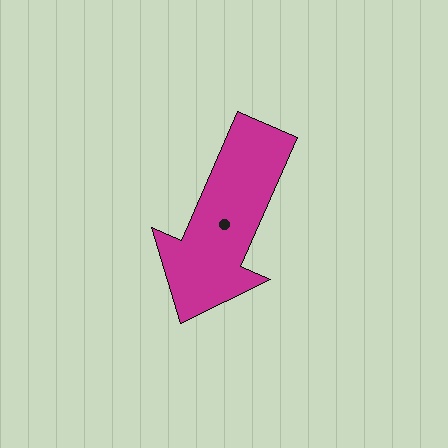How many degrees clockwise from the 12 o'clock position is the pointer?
Approximately 204 degrees.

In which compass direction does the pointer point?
Southwest.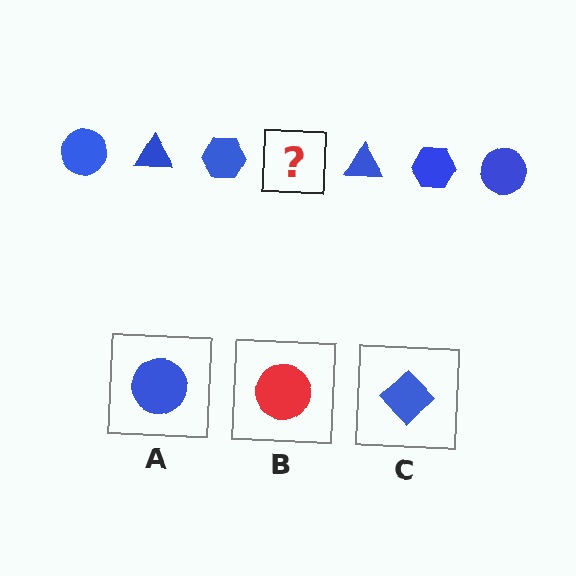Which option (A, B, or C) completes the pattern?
A.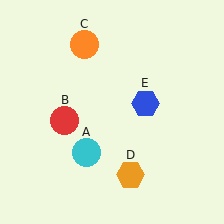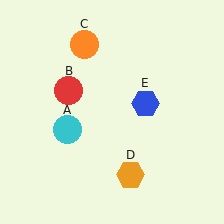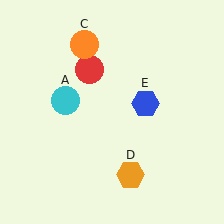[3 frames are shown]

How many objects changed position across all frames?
2 objects changed position: cyan circle (object A), red circle (object B).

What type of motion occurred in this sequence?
The cyan circle (object A), red circle (object B) rotated clockwise around the center of the scene.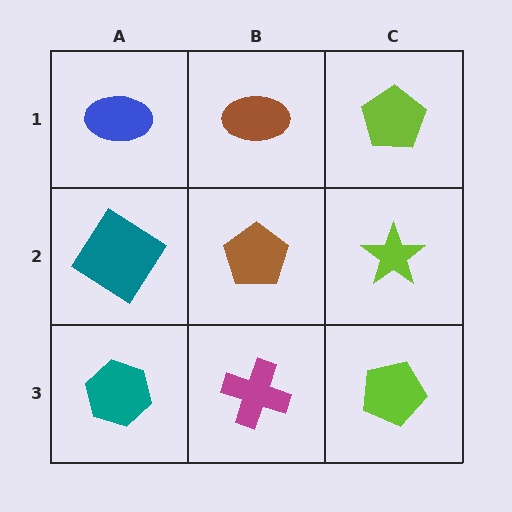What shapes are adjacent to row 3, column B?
A brown pentagon (row 2, column B), a teal hexagon (row 3, column A), a lime pentagon (row 3, column C).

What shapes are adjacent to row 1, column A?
A teal diamond (row 2, column A), a brown ellipse (row 1, column B).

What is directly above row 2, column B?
A brown ellipse.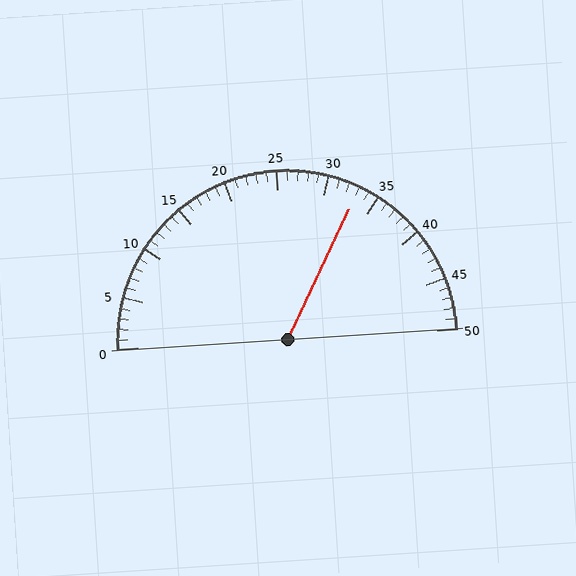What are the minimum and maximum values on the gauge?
The gauge ranges from 0 to 50.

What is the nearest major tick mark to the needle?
The nearest major tick mark is 35.